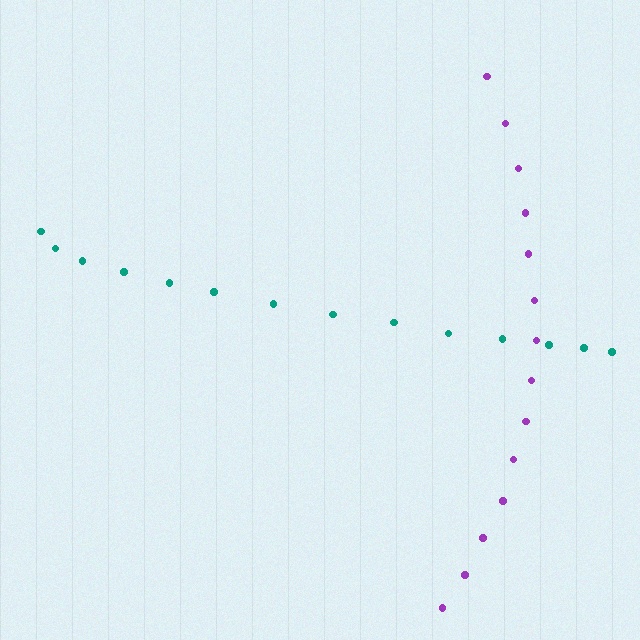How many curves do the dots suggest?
There are 2 distinct paths.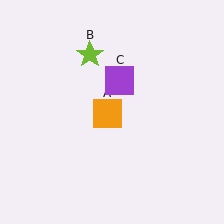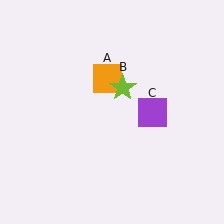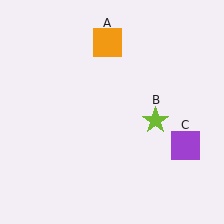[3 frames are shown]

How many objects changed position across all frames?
3 objects changed position: orange square (object A), lime star (object B), purple square (object C).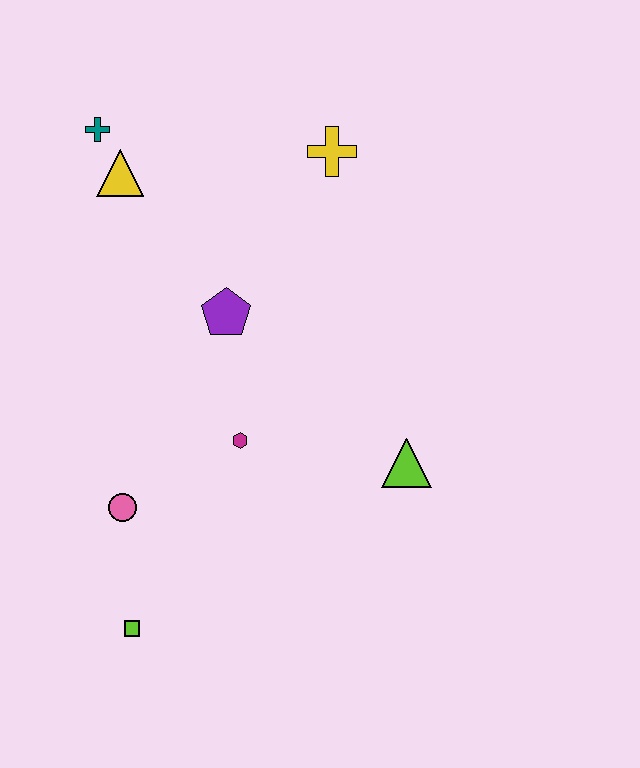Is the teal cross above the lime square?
Yes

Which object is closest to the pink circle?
The lime square is closest to the pink circle.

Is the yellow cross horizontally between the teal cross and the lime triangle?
Yes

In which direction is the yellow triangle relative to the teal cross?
The yellow triangle is below the teal cross.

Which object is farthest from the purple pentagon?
The lime square is farthest from the purple pentagon.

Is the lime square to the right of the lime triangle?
No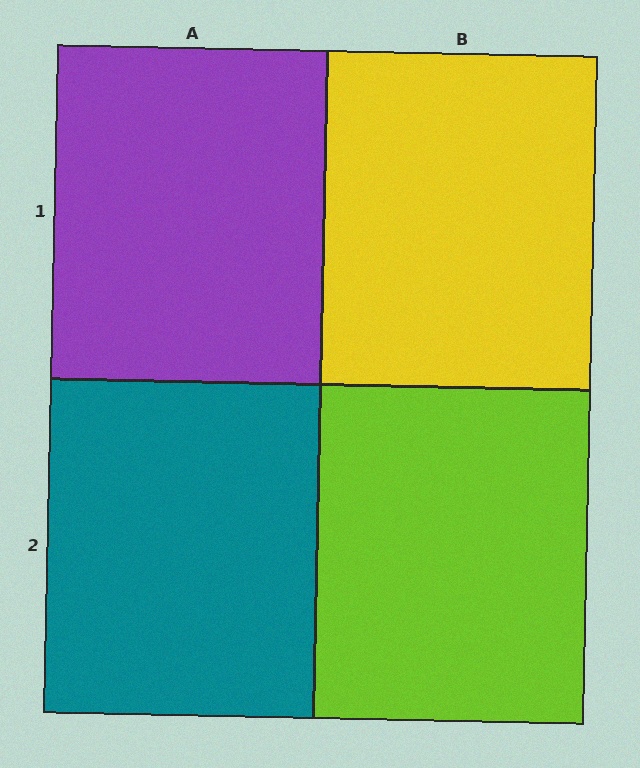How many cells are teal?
1 cell is teal.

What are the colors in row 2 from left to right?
Teal, lime.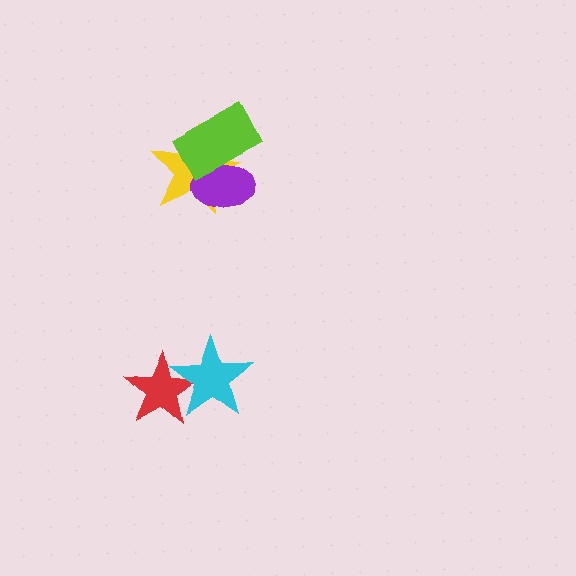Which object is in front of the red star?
The cyan star is in front of the red star.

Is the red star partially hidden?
Yes, it is partially covered by another shape.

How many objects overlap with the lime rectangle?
2 objects overlap with the lime rectangle.